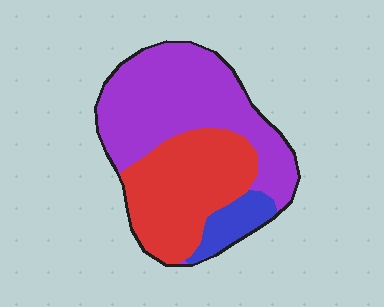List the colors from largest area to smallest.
From largest to smallest: purple, red, blue.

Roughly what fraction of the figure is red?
Red takes up between a third and a half of the figure.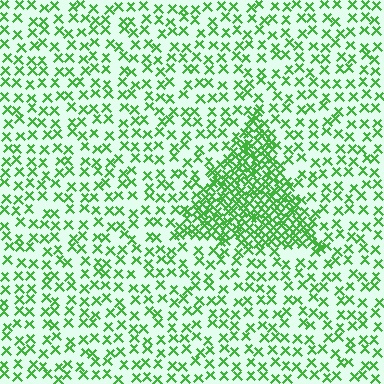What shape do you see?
I see a triangle.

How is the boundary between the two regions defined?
The boundary is defined by a change in element density (approximately 2.8x ratio). All elements are the same color, size, and shape.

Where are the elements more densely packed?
The elements are more densely packed inside the triangle boundary.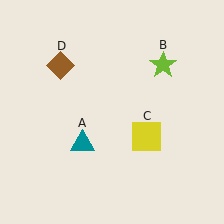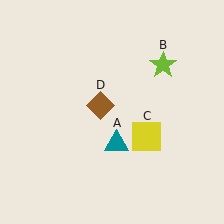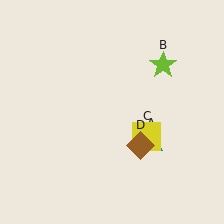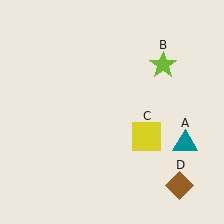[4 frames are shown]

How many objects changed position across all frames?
2 objects changed position: teal triangle (object A), brown diamond (object D).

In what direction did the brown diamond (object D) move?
The brown diamond (object D) moved down and to the right.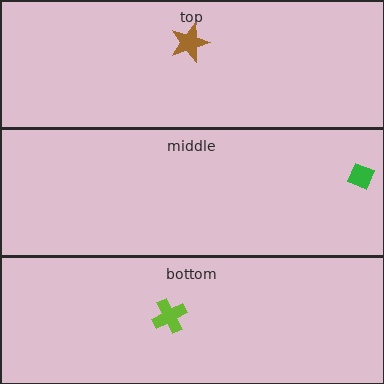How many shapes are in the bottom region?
1.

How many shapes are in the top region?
1.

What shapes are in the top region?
The brown star.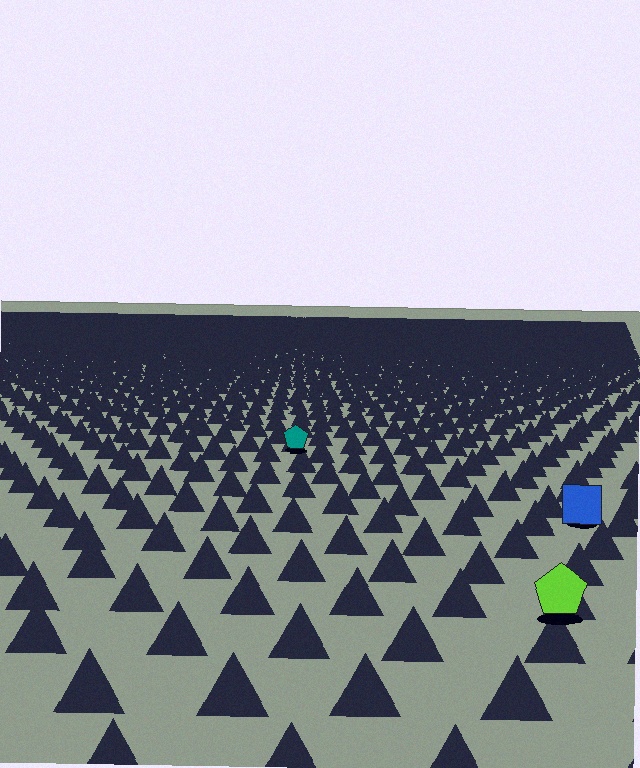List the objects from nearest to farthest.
From nearest to farthest: the lime pentagon, the blue square, the teal pentagon.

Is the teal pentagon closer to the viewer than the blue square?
No. The blue square is closer — you can tell from the texture gradient: the ground texture is coarser near it.